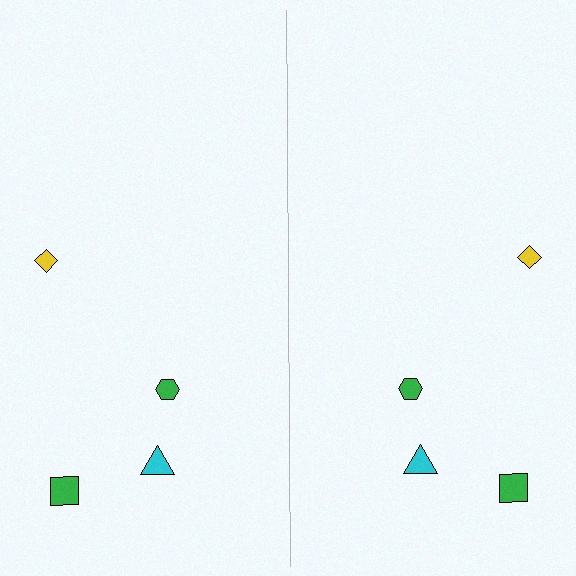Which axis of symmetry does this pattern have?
The pattern has a vertical axis of symmetry running through the center of the image.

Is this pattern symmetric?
Yes, this pattern has bilateral (reflection) symmetry.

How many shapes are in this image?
There are 8 shapes in this image.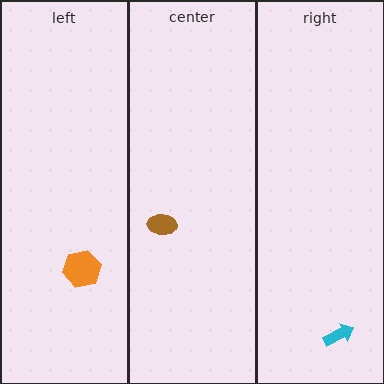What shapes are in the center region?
The brown ellipse.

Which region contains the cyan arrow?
The right region.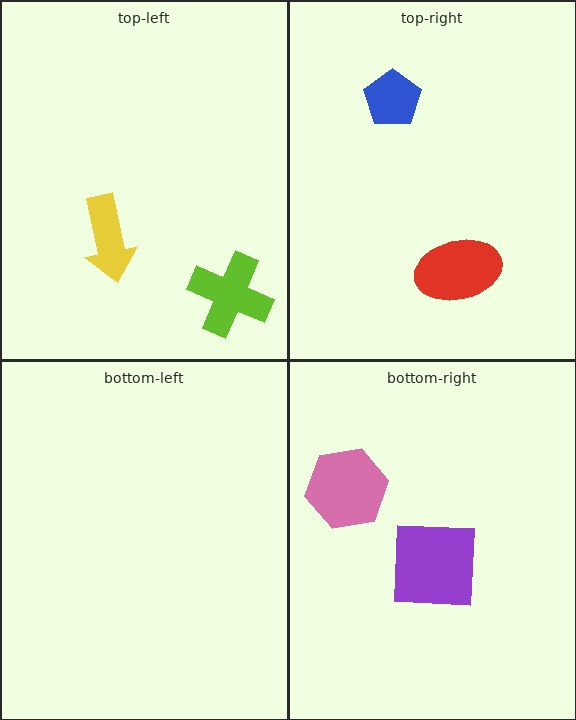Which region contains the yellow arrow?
The top-left region.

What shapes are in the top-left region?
The lime cross, the yellow arrow.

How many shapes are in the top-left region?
2.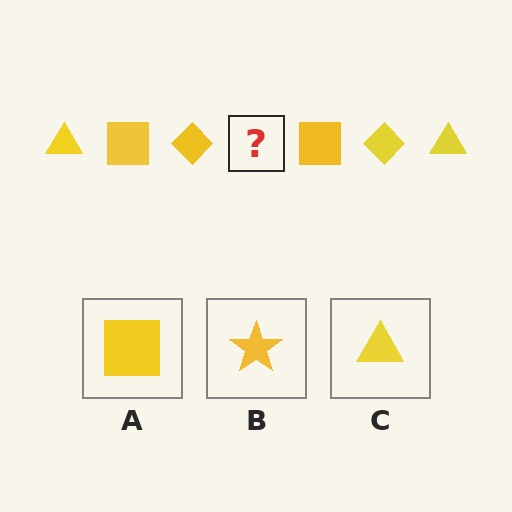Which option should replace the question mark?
Option C.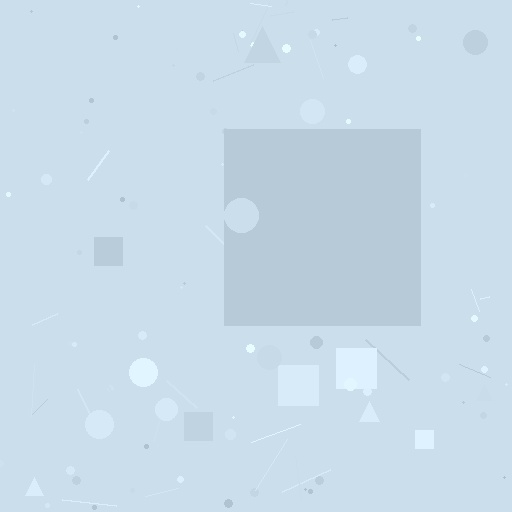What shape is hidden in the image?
A square is hidden in the image.